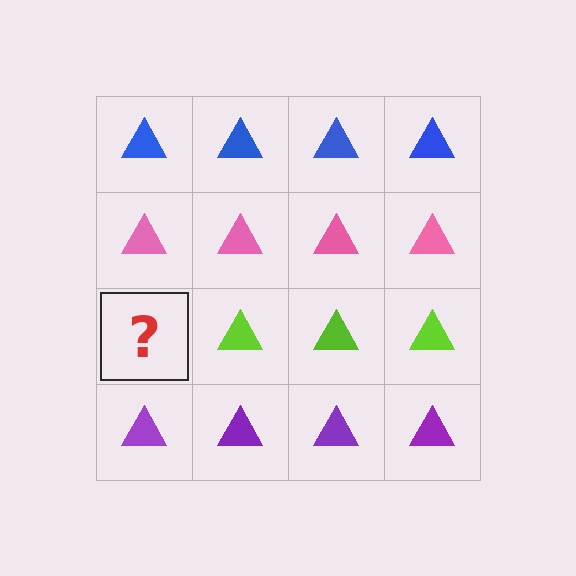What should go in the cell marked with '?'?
The missing cell should contain a lime triangle.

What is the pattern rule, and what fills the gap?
The rule is that each row has a consistent color. The gap should be filled with a lime triangle.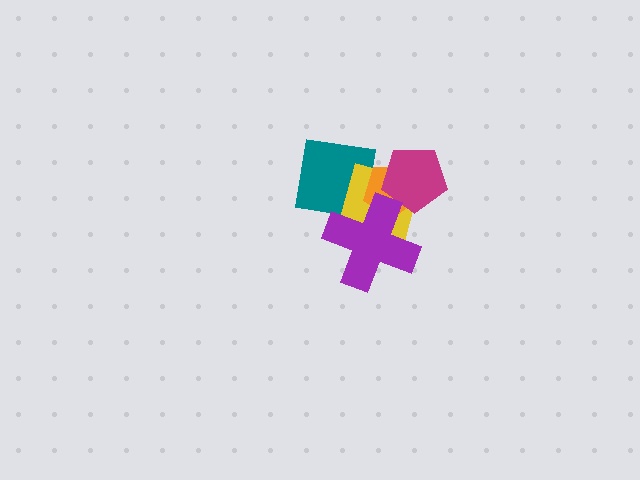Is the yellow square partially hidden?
Yes, it is partially covered by another shape.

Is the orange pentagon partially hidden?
Yes, it is partially covered by another shape.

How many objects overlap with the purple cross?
3 objects overlap with the purple cross.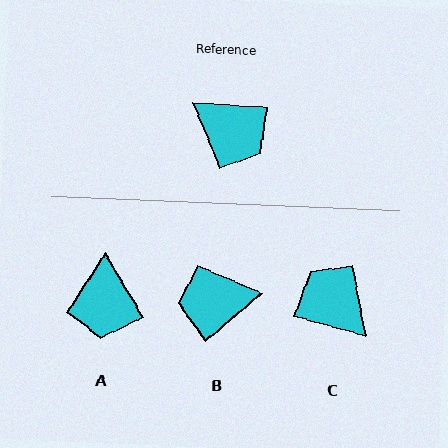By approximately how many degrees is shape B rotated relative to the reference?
Approximately 136 degrees clockwise.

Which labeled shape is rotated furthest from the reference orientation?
C, about 168 degrees away.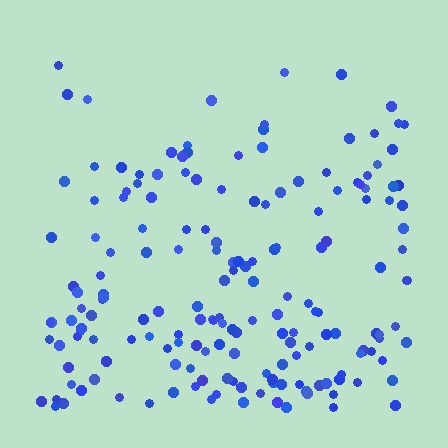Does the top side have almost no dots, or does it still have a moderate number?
Still a moderate number, just noticeably fewer than the bottom.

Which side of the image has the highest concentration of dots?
The bottom.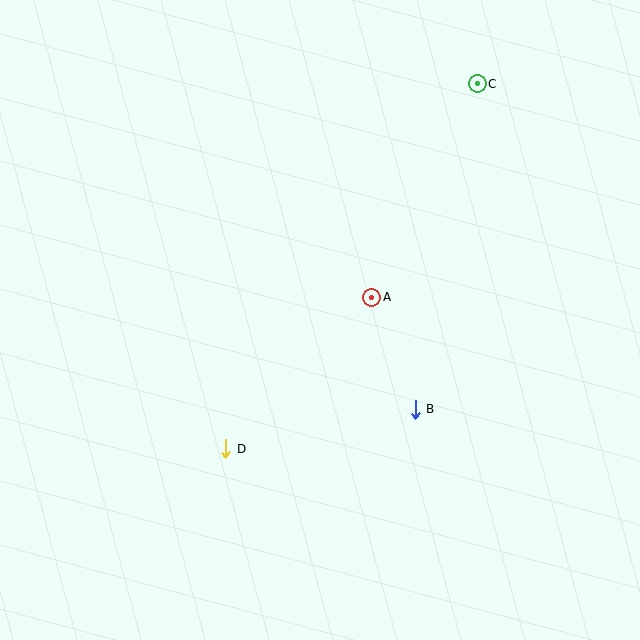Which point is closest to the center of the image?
Point A at (372, 297) is closest to the center.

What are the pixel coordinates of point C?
Point C is at (477, 84).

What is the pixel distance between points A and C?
The distance between A and C is 238 pixels.